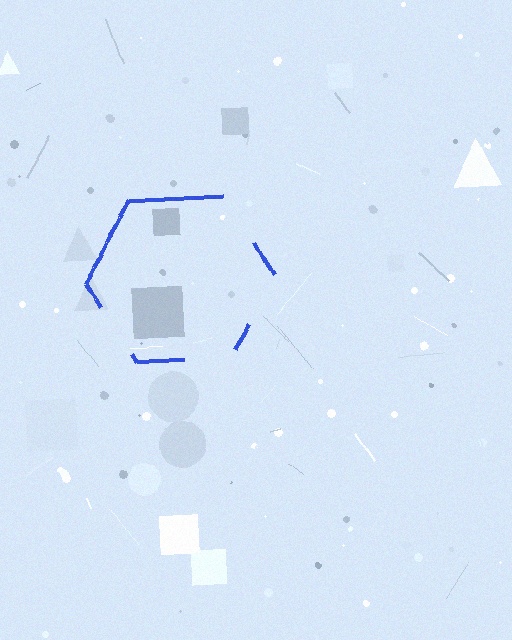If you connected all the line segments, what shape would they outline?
They would outline a hexagon.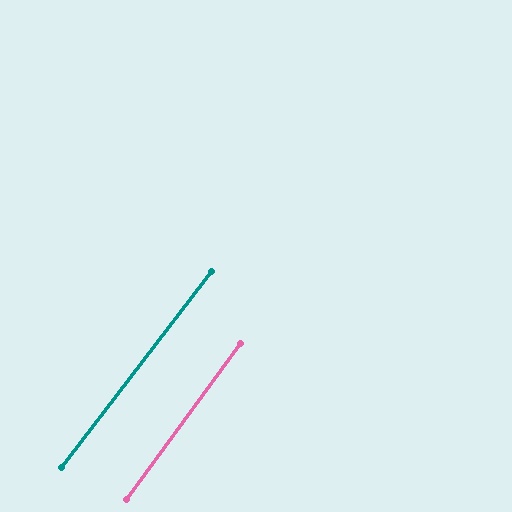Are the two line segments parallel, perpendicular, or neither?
Parallel — their directions differ by only 1.0°.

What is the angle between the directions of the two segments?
Approximately 1 degree.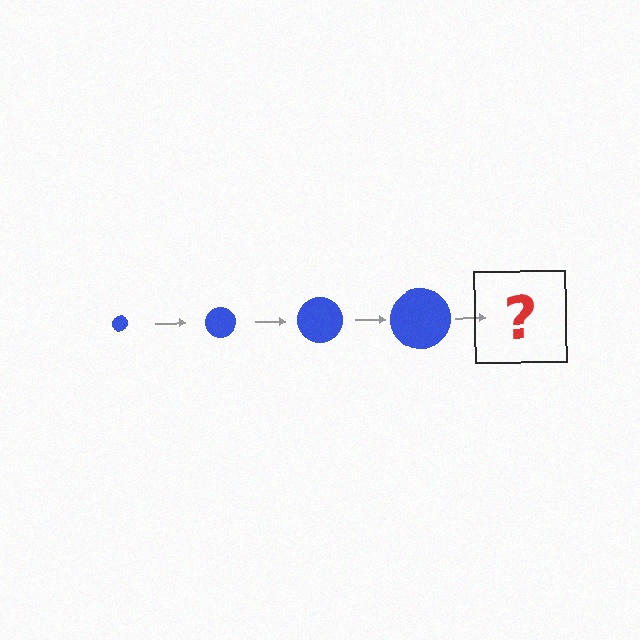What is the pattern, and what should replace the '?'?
The pattern is that the circle gets progressively larger each step. The '?' should be a blue circle, larger than the previous one.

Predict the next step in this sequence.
The next step is a blue circle, larger than the previous one.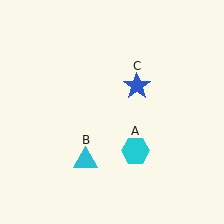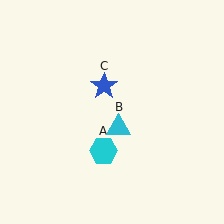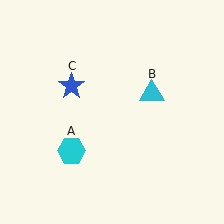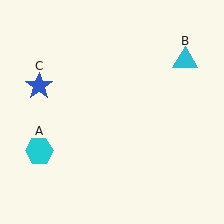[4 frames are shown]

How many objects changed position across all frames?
3 objects changed position: cyan hexagon (object A), cyan triangle (object B), blue star (object C).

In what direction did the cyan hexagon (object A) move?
The cyan hexagon (object A) moved left.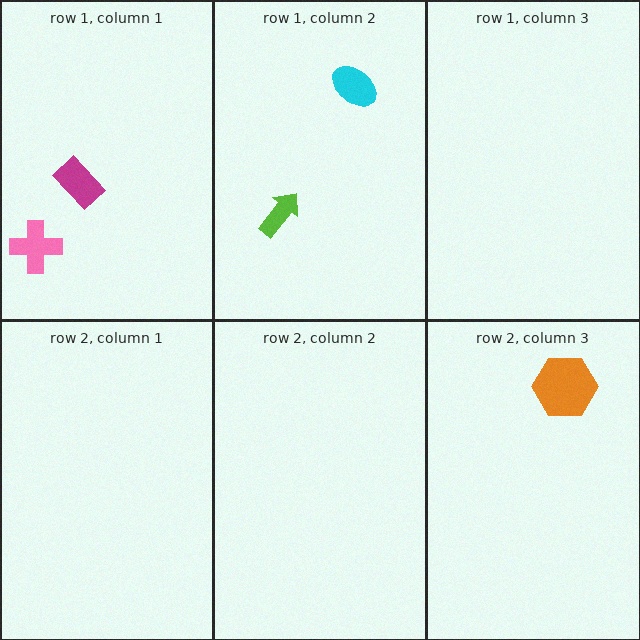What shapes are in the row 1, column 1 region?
The pink cross, the magenta rectangle.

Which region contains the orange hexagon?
The row 2, column 3 region.